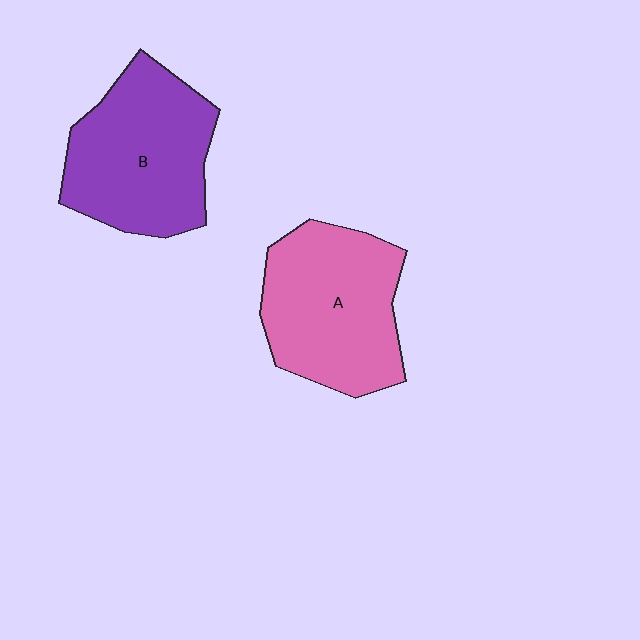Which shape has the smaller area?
Shape A (pink).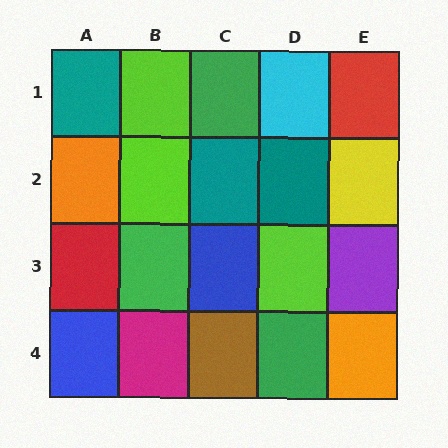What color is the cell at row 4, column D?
Green.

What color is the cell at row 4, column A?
Blue.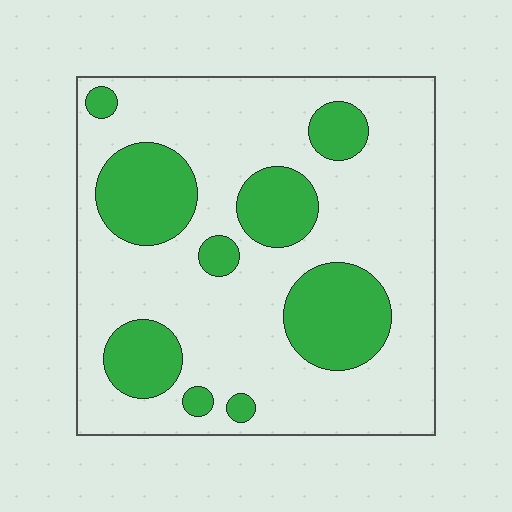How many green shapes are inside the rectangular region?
9.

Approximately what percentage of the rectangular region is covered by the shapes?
Approximately 25%.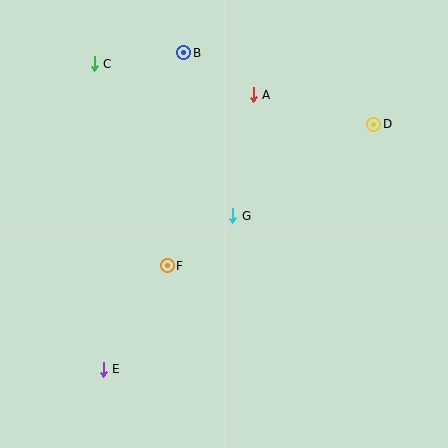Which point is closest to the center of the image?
Point G at (233, 216) is closest to the center.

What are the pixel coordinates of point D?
Point D is at (374, 124).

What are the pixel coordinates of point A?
Point A is at (253, 95).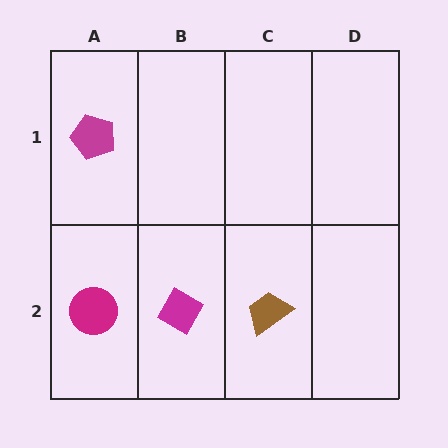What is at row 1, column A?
A magenta pentagon.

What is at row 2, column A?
A magenta circle.